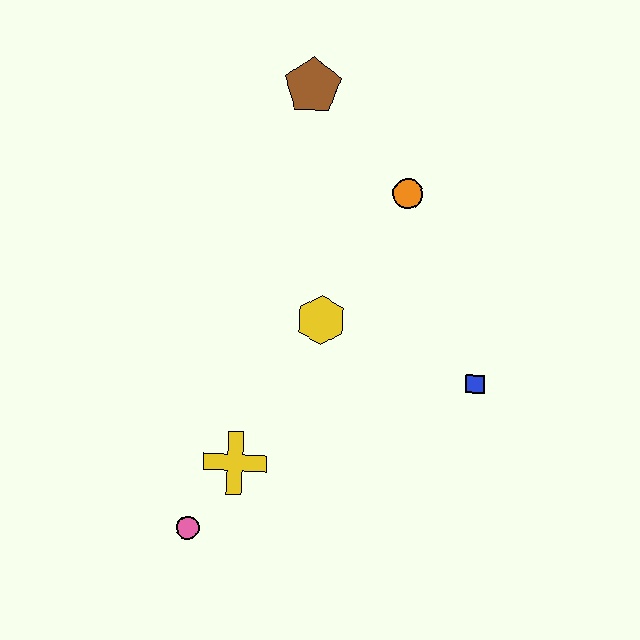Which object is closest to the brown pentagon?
The orange circle is closest to the brown pentagon.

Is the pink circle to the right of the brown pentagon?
No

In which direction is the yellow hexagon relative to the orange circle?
The yellow hexagon is below the orange circle.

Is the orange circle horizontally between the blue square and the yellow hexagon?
Yes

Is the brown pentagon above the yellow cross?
Yes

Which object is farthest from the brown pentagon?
The pink circle is farthest from the brown pentagon.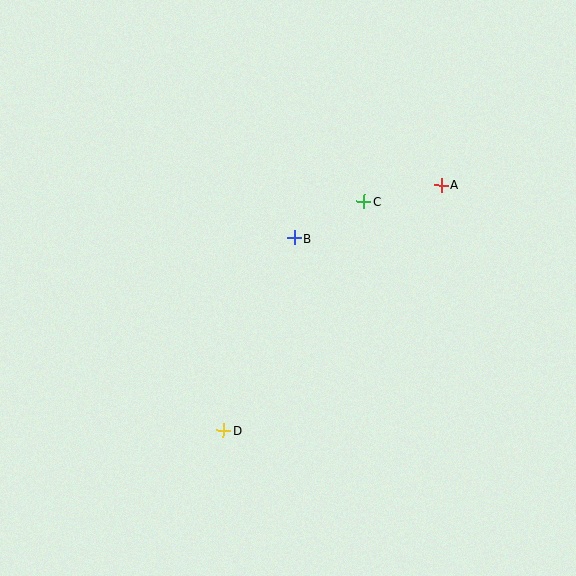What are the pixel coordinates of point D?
Point D is at (223, 431).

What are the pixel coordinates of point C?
Point C is at (364, 202).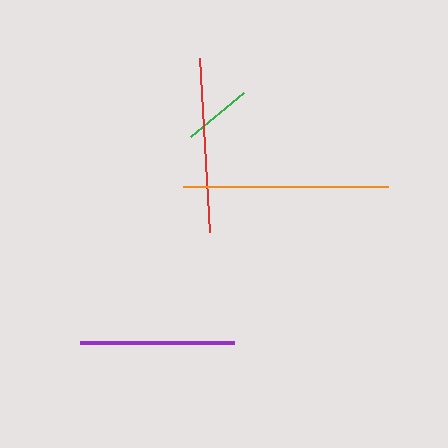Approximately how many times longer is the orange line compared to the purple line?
The orange line is approximately 1.3 times the length of the purple line.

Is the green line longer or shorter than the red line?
The red line is longer than the green line.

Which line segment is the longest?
The orange line is the longest at approximately 205 pixels.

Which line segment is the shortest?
The green line is the shortest at approximately 69 pixels.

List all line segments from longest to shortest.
From longest to shortest: orange, red, purple, green.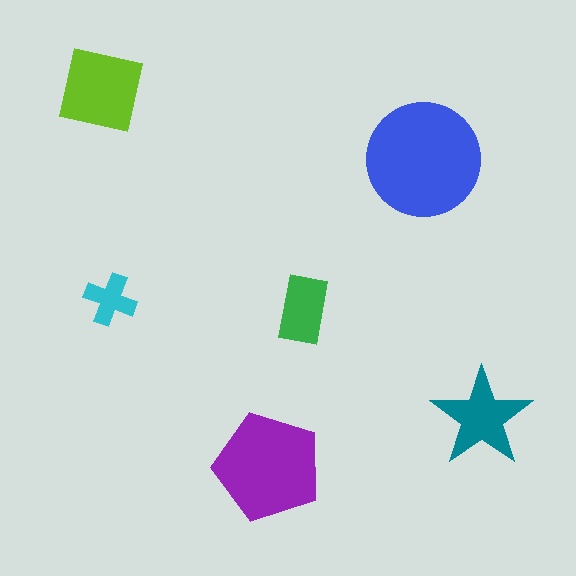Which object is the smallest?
The cyan cross.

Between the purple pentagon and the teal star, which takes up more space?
The purple pentagon.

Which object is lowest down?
The purple pentagon is bottommost.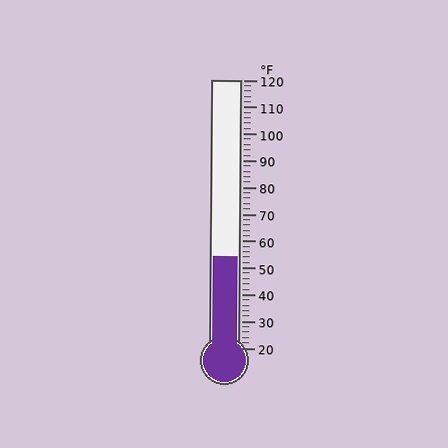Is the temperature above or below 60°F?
The temperature is below 60°F.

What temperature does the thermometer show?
The thermometer shows approximately 54°F.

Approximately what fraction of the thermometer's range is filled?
The thermometer is filled to approximately 35% of its range.